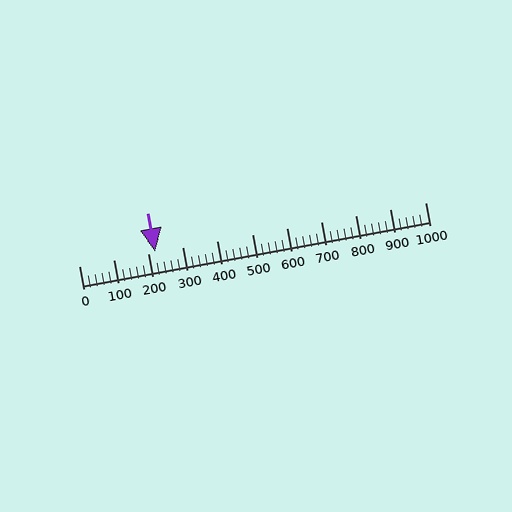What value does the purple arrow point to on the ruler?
The purple arrow points to approximately 220.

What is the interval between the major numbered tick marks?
The major tick marks are spaced 100 units apart.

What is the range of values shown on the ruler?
The ruler shows values from 0 to 1000.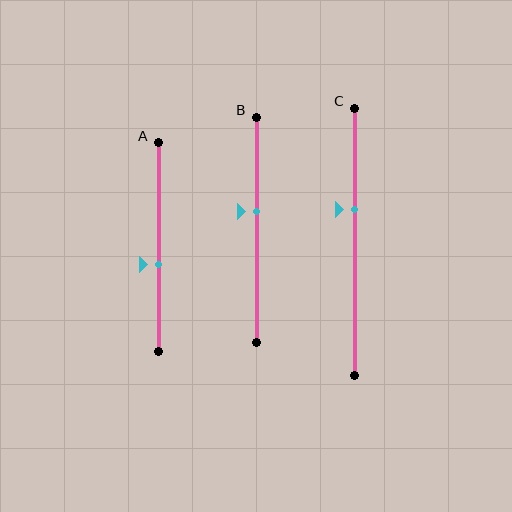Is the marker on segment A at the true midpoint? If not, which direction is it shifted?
No, the marker on segment A is shifted downward by about 9% of the segment length.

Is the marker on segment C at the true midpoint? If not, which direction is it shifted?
No, the marker on segment C is shifted upward by about 12% of the segment length.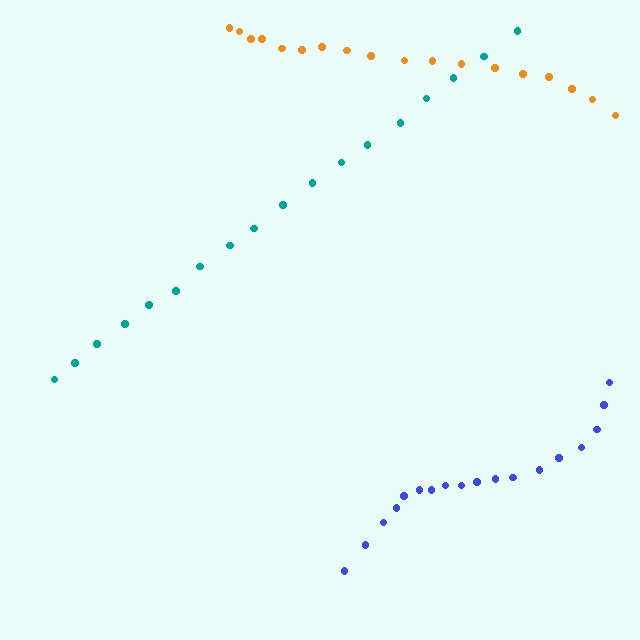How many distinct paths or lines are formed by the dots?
There are 3 distinct paths.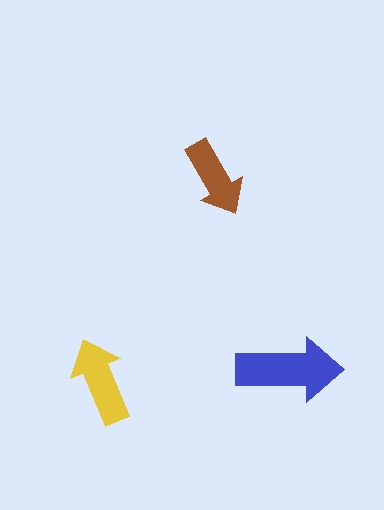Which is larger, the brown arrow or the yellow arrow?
The yellow one.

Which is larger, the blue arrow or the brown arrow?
The blue one.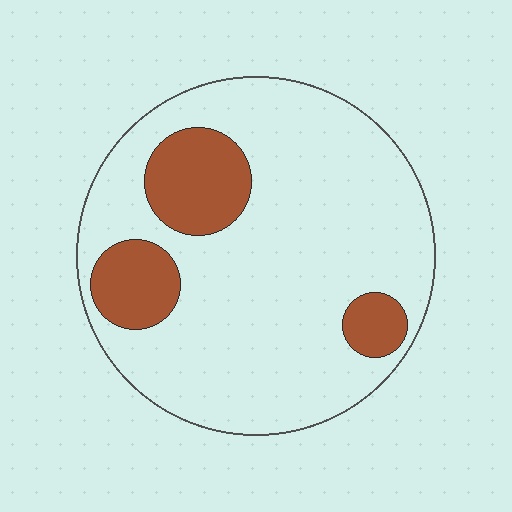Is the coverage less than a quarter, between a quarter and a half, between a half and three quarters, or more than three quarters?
Less than a quarter.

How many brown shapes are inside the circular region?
3.